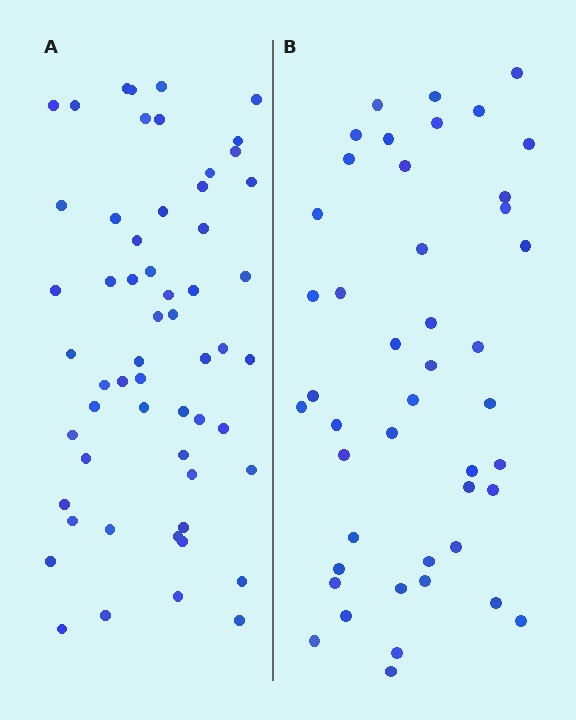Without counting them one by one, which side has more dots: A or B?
Region A (the left region) has more dots.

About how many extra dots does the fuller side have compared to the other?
Region A has roughly 12 or so more dots than region B.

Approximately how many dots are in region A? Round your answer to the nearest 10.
About 60 dots. (The exact count is 57, which rounds to 60.)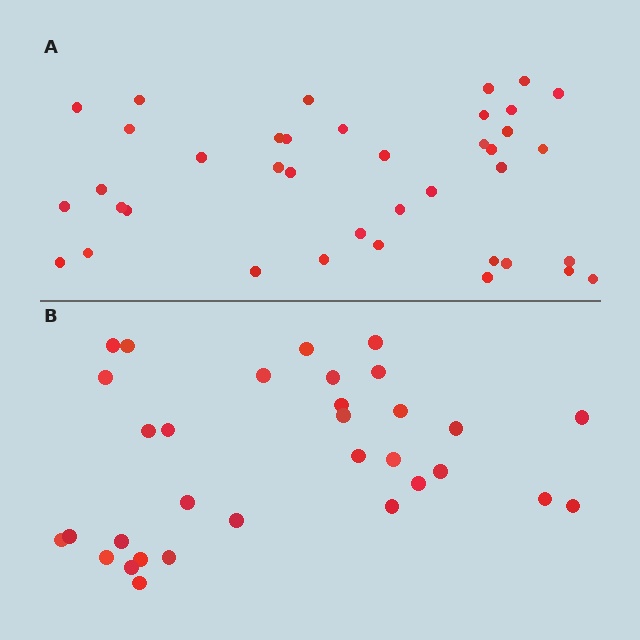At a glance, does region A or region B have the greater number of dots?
Region A (the top region) has more dots.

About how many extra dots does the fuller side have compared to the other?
Region A has roughly 8 or so more dots than region B.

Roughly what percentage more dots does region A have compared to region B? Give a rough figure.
About 20% more.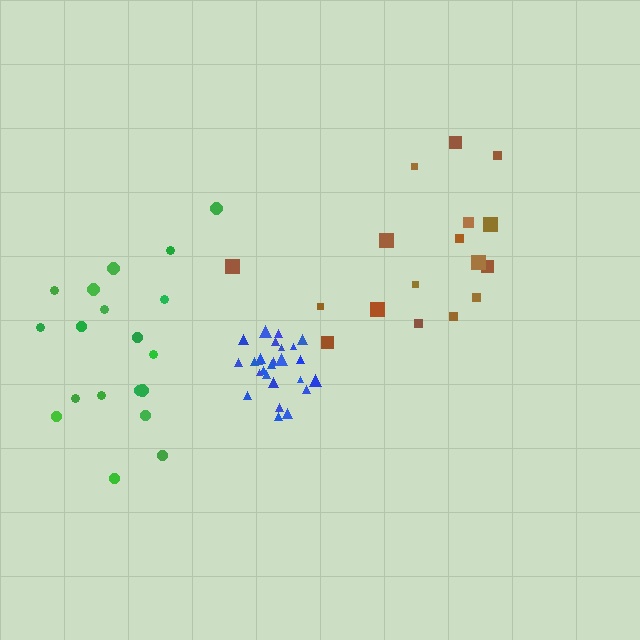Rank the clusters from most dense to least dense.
blue, brown, green.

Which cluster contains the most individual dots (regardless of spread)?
Blue (26).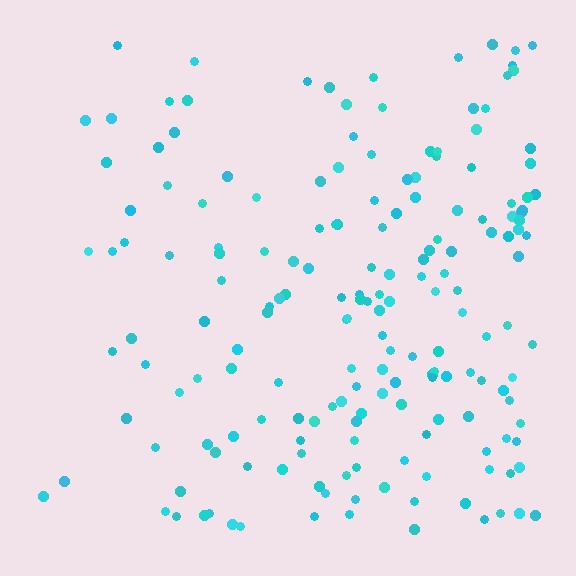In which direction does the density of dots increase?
From left to right, with the right side densest.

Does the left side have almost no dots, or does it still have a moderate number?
Still a moderate number, just noticeably fewer than the right.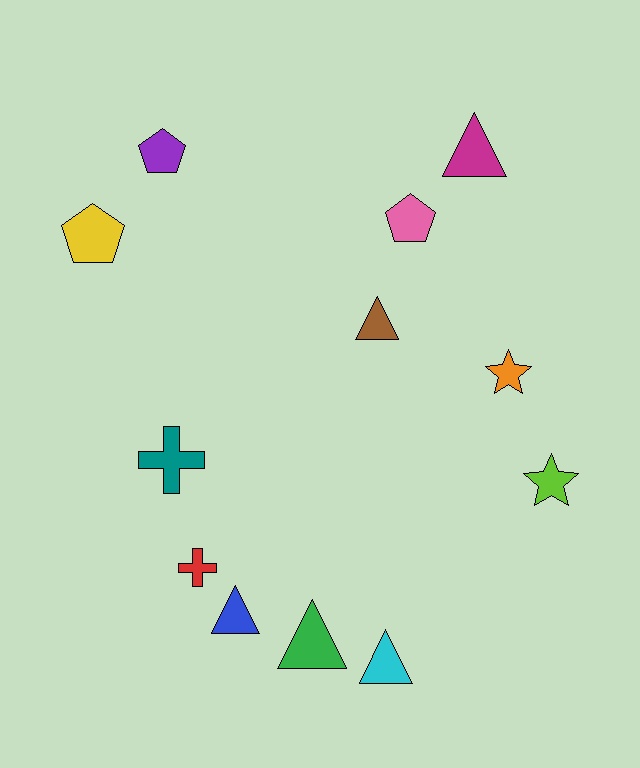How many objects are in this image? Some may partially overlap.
There are 12 objects.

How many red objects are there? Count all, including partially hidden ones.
There is 1 red object.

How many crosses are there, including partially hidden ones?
There are 2 crosses.